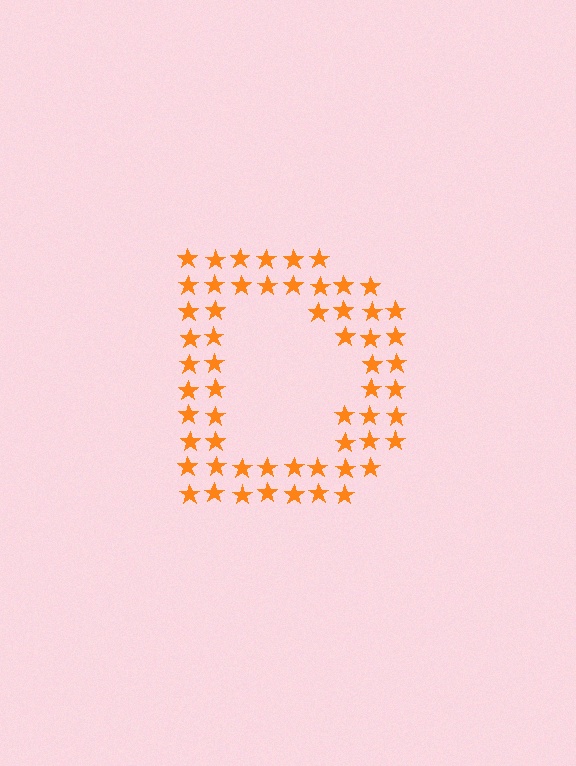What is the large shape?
The large shape is the letter D.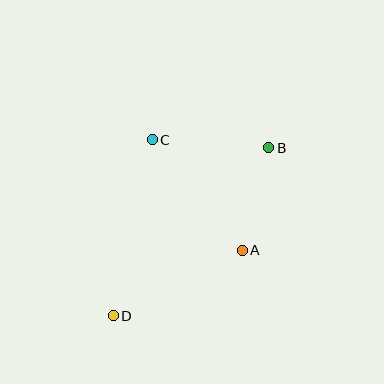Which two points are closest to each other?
Points A and B are closest to each other.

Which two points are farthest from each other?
Points B and D are farthest from each other.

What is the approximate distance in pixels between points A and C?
The distance between A and C is approximately 143 pixels.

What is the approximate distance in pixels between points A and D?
The distance between A and D is approximately 145 pixels.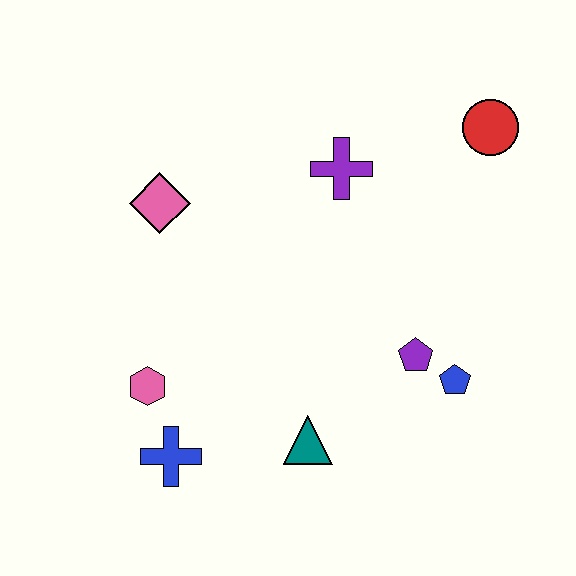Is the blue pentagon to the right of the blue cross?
Yes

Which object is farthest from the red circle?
The blue cross is farthest from the red circle.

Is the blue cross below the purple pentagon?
Yes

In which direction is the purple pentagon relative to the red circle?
The purple pentagon is below the red circle.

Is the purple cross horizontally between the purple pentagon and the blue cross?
Yes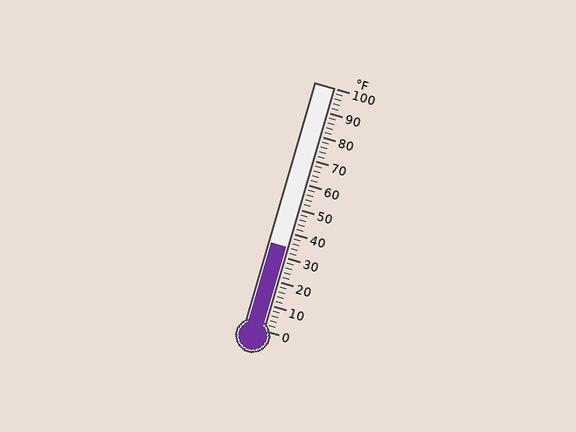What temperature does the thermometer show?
The thermometer shows approximately 34°F.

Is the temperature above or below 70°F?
The temperature is below 70°F.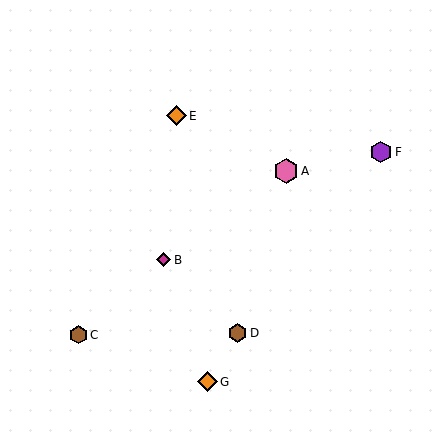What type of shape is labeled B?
Shape B is a magenta diamond.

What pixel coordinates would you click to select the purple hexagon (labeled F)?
Click at (381, 152) to select the purple hexagon F.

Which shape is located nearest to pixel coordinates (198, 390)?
The orange diamond (labeled G) at (207, 382) is nearest to that location.